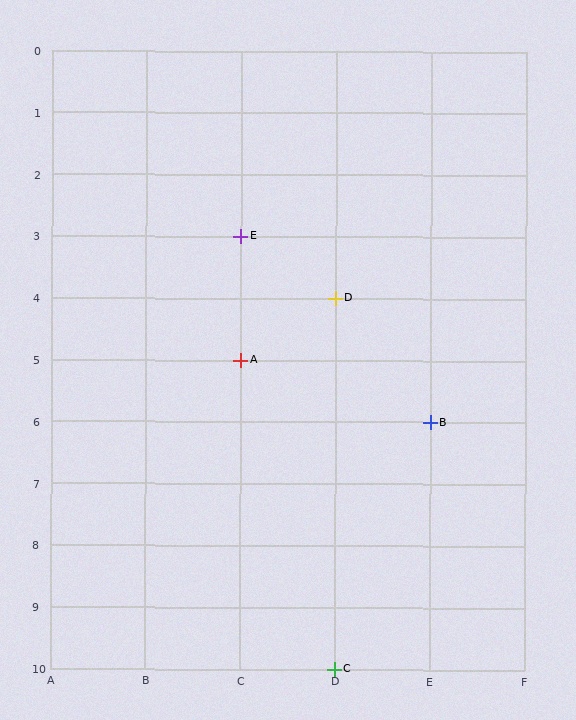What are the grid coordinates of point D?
Point D is at grid coordinates (D, 4).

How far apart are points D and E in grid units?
Points D and E are 1 column and 1 row apart (about 1.4 grid units diagonally).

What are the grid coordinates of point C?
Point C is at grid coordinates (D, 10).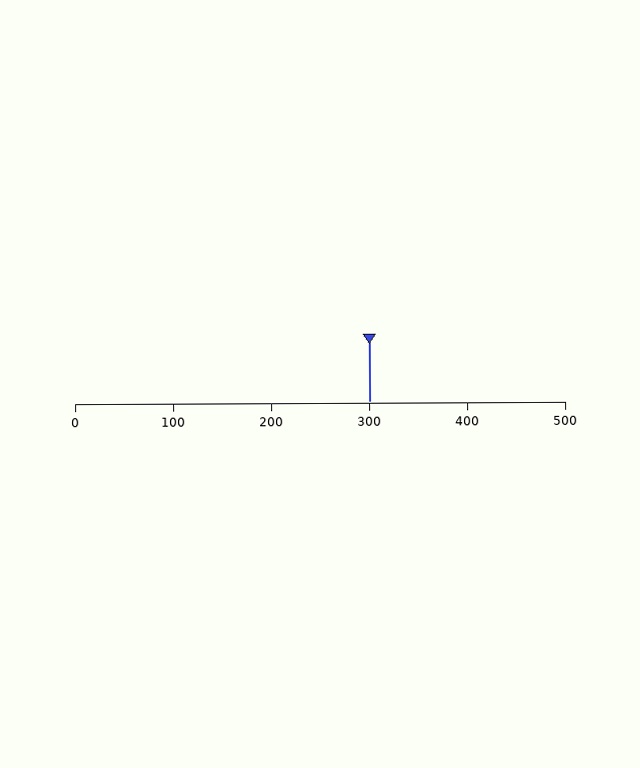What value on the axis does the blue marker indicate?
The marker indicates approximately 300.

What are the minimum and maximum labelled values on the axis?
The axis runs from 0 to 500.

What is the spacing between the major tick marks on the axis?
The major ticks are spaced 100 apart.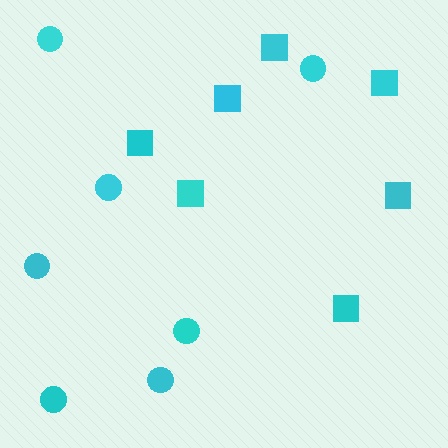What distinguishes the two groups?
There are 2 groups: one group of circles (7) and one group of squares (7).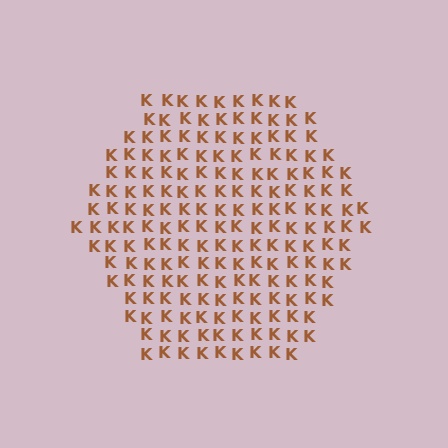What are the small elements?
The small elements are letter K's.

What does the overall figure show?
The overall figure shows a hexagon.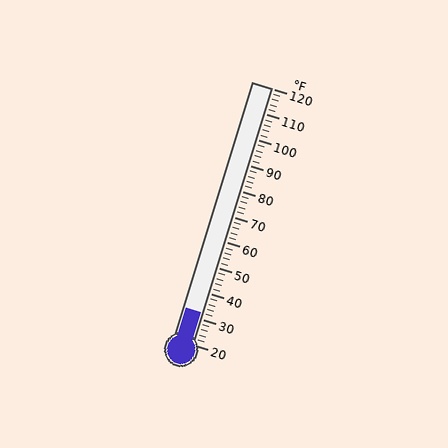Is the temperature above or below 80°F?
The temperature is below 80°F.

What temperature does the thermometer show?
The thermometer shows approximately 32°F.